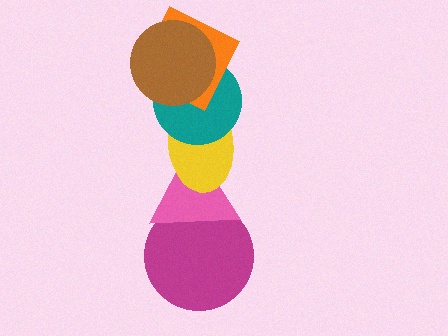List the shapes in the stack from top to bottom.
From top to bottom: the brown circle, the orange square, the teal circle, the yellow ellipse, the pink triangle, the magenta circle.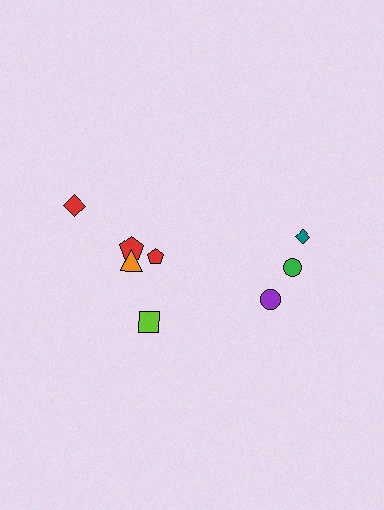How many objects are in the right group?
There are 3 objects.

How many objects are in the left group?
There are 5 objects.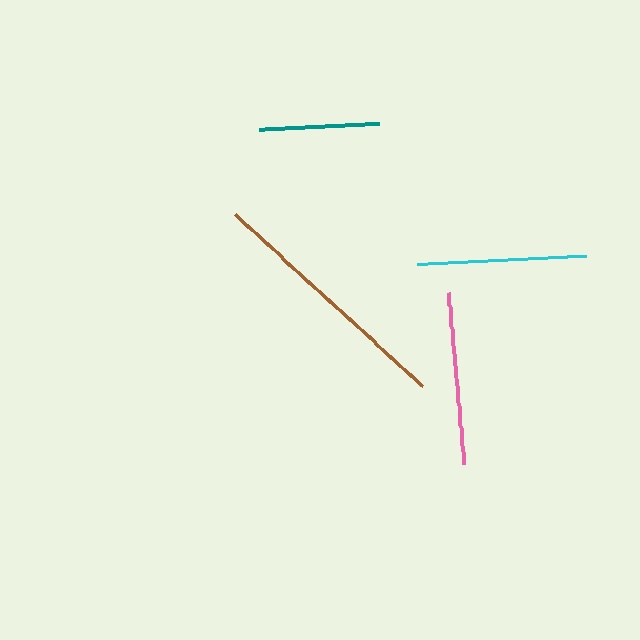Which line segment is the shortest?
The teal line is the shortest at approximately 120 pixels.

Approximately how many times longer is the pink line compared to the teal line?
The pink line is approximately 1.4 times the length of the teal line.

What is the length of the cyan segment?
The cyan segment is approximately 169 pixels long.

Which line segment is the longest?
The brown line is the longest at approximately 255 pixels.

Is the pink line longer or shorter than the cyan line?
The pink line is longer than the cyan line.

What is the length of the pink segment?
The pink segment is approximately 172 pixels long.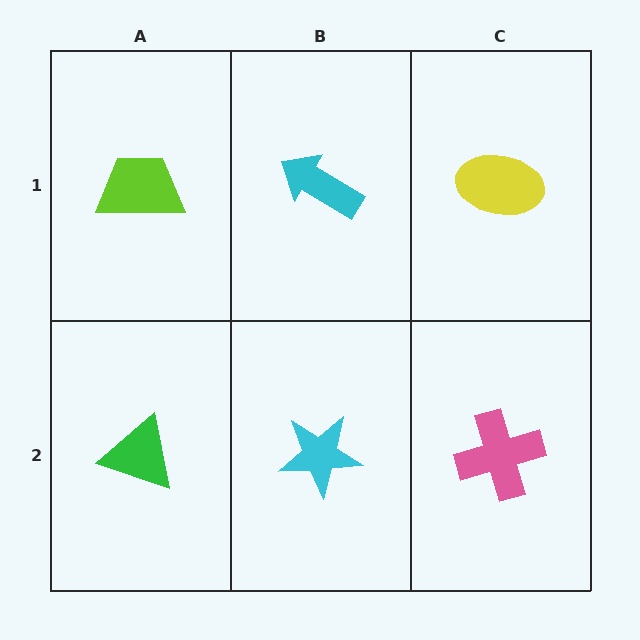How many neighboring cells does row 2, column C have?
2.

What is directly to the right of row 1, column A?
A cyan arrow.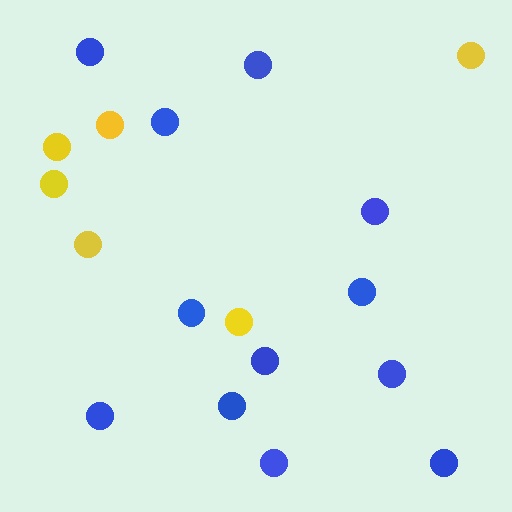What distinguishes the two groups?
There are 2 groups: one group of yellow circles (6) and one group of blue circles (12).